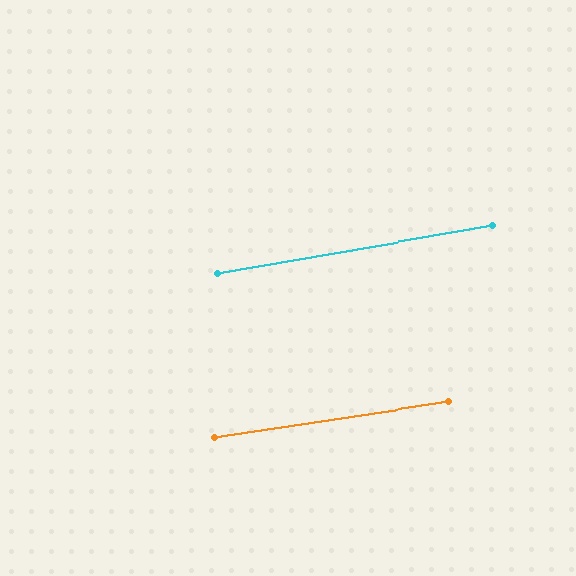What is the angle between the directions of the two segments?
Approximately 1 degree.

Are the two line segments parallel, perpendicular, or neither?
Parallel — their directions differ by only 1.3°.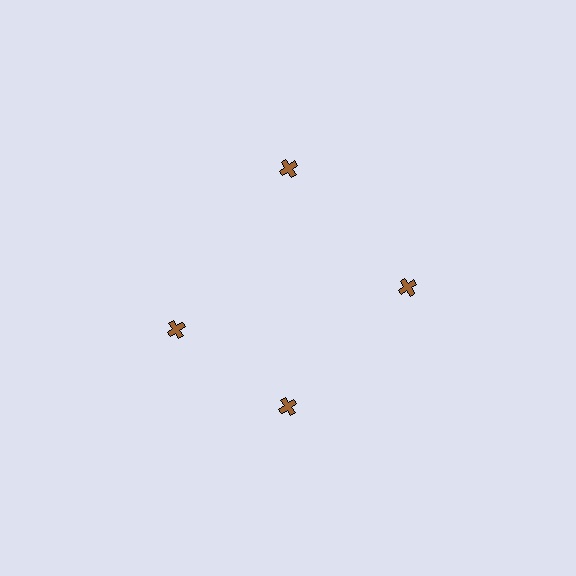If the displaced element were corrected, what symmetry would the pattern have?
It would have 4-fold rotational symmetry — the pattern would map onto itself every 90 degrees.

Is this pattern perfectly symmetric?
No. The 4 brown crosses are arranged in a ring, but one element near the 9 o'clock position is rotated out of alignment along the ring, breaking the 4-fold rotational symmetry.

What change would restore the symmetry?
The symmetry would be restored by rotating it back into even spacing with its neighbors so that all 4 crosses sit at equal angles and equal distance from the center.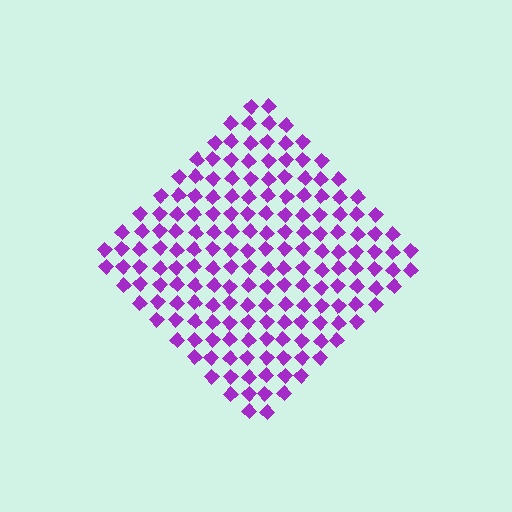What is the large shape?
The large shape is a diamond.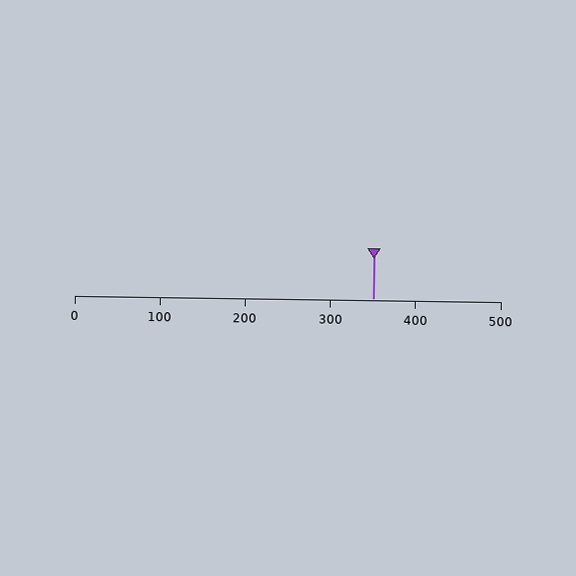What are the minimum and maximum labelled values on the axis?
The axis runs from 0 to 500.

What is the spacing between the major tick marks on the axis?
The major ticks are spaced 100 apart.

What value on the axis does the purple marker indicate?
The marker indicates approximately 350.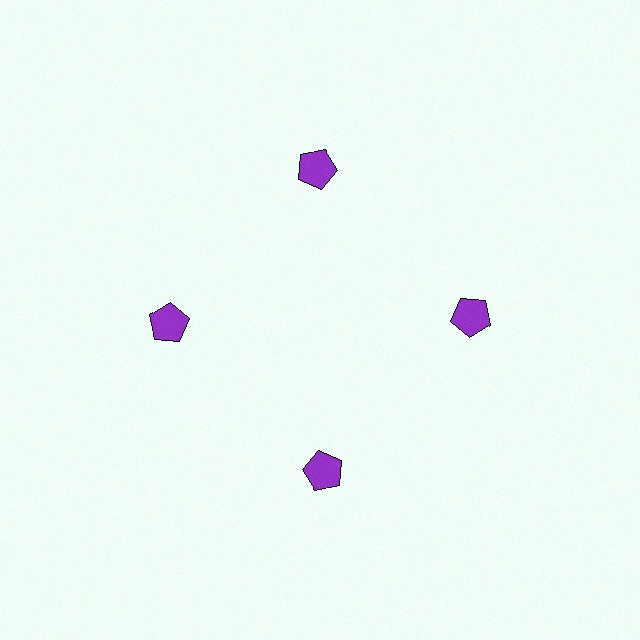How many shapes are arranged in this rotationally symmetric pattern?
There are 4 shapes, arranged in 4 groups of 1.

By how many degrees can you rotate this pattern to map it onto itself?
The pattern maps onto itself every 90 degrees of rotation.